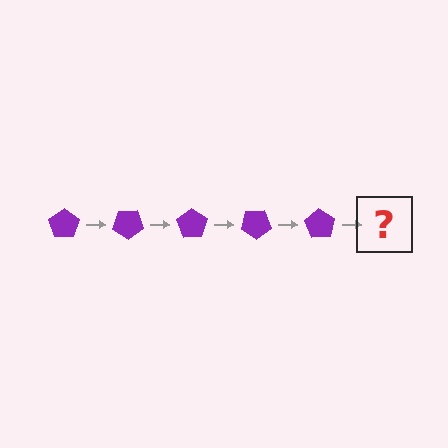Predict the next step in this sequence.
The next step is a purple pentagon rotated 175 degrees.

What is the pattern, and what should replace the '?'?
The pattern is that the pentagon rotates 35 degrees each step. The '?' should be a purple pentagon rotated 175 degrees.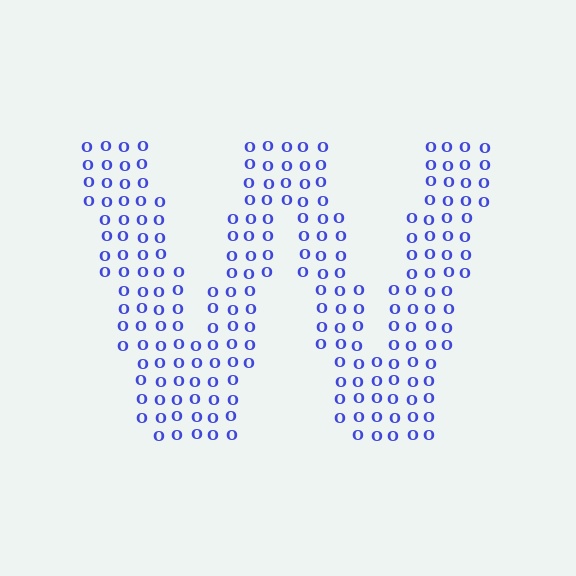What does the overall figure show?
The overall figure shows the letter W.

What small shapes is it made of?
It is made of small letter O's.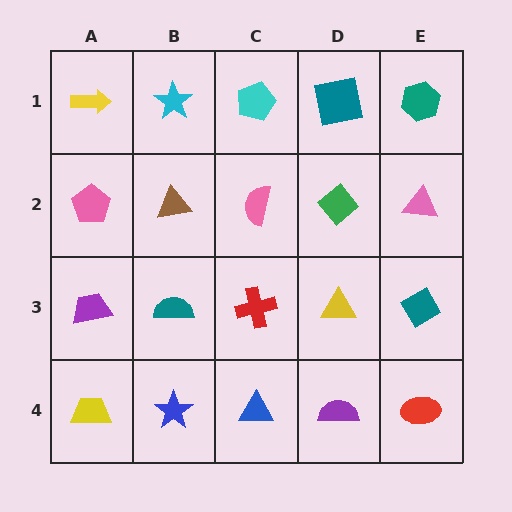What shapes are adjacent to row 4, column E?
A teal diamond (row 3, column E), a purple semicircle (row 4, column D).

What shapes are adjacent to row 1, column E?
A pink triangle (row 2, column E), a teal square (row 1, column D).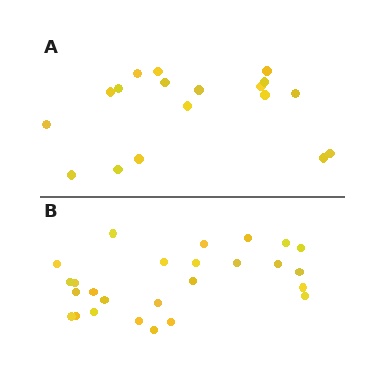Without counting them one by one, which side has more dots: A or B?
Region B (the bottom region) has more dots.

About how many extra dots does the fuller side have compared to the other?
Region B has roughly 8 or so more dots than region A.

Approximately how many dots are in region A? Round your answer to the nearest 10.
About 20 dots. (The exact count is 18, which rounds to 20.)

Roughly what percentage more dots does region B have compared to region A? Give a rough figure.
About 45% more.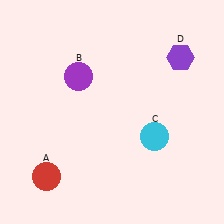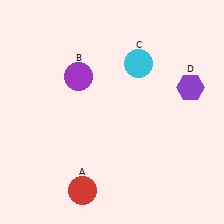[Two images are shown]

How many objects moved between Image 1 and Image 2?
3 objects moved between the two images.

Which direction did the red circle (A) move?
The red circle (A) moved right.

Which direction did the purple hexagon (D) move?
The purple hexagon (D) moved down.